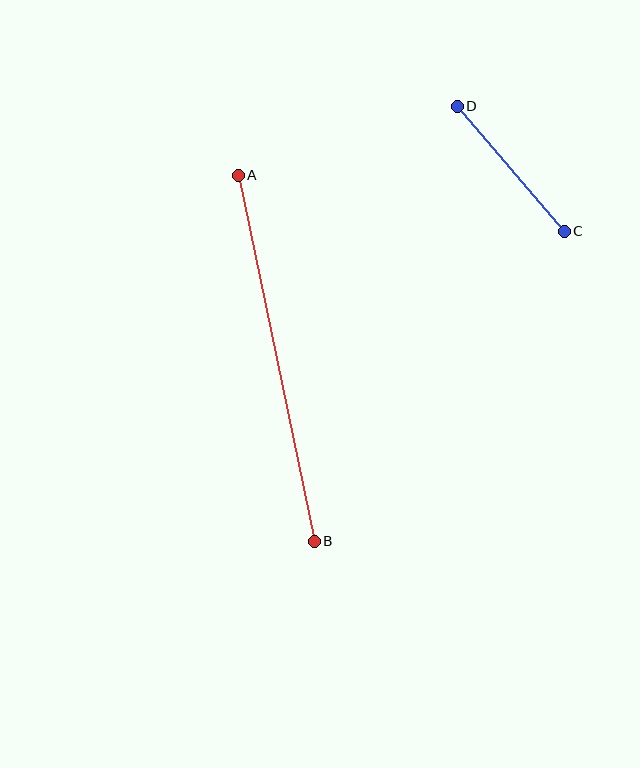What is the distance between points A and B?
The distance is approximately 374 pixels.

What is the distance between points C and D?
The distance is approximately 165 pixels.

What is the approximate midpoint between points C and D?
The midpoint is at approximately (511, 169) pixels.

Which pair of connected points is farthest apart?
Points A and B are farthest apart.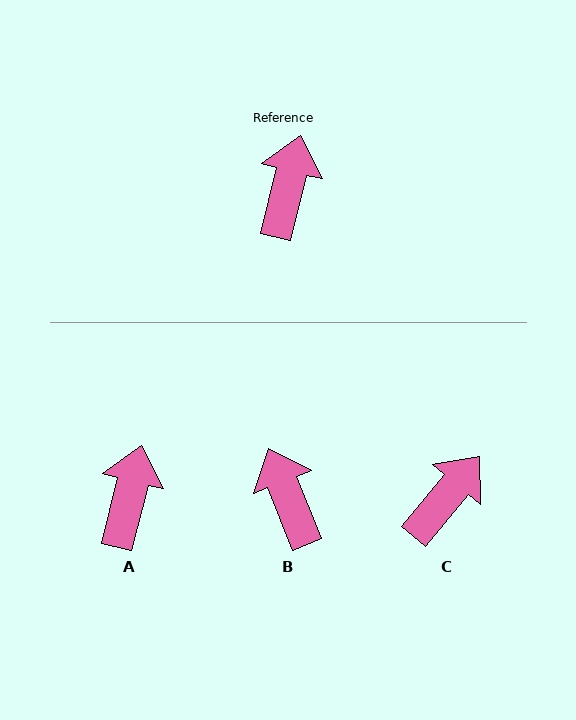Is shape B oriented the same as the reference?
No, it is off by about 36 degrees.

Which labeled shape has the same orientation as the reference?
A.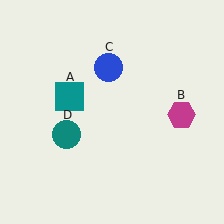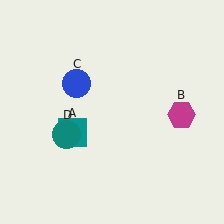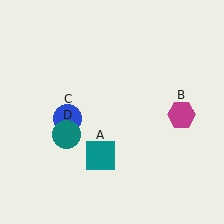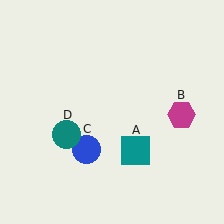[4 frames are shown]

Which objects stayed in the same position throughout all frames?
Magenta hexagon (object B) and teal circle (object D) remained stationary.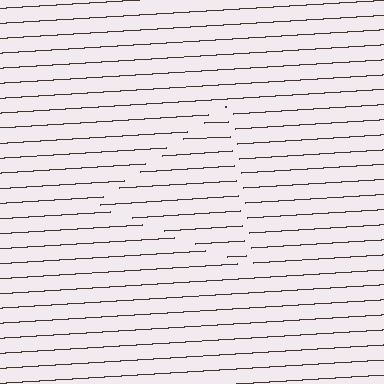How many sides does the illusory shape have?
3 sides — the line-ends trace a triangle.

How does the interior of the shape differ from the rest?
The interior of the shape contains the same grating, shifted by half a period — the contour is defined by the phase discontinuity where line-ends from the inner and outer gratings abut.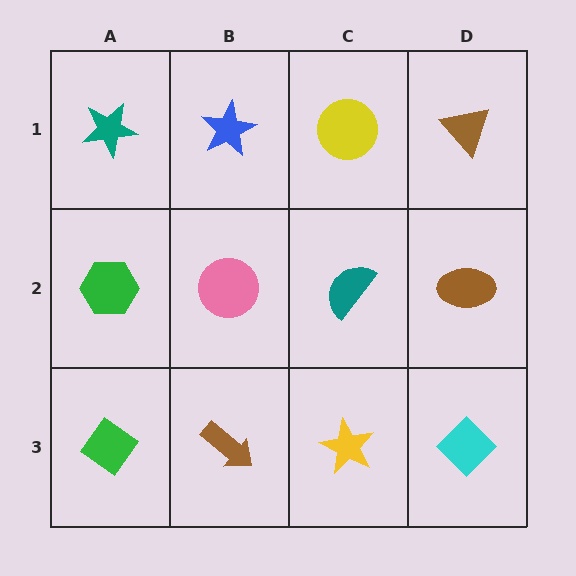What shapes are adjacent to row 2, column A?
A teal star (row 1, column A), a green diamond (row 3, column A), a pink circle (row 2, column B).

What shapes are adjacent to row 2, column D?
A brown triangle (row 1, column D), a cyan diamond (row 3, column D), a teal semicircle (row 2, column C).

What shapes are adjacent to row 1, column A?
A green hexagon (row 2, column A), a blue star (row 1, column B).